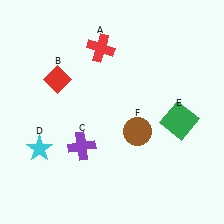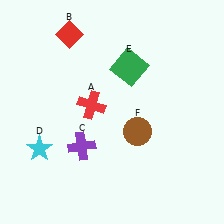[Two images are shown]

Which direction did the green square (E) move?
The green square (E) moved up.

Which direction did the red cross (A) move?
The red cross (A) moved down.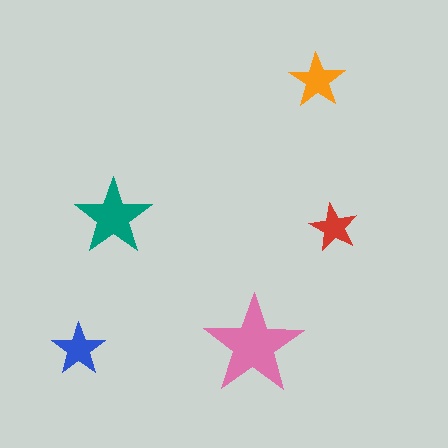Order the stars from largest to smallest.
the pink one, the teal one, the orange one, the blue one, the red one.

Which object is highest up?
The orange star is topmost.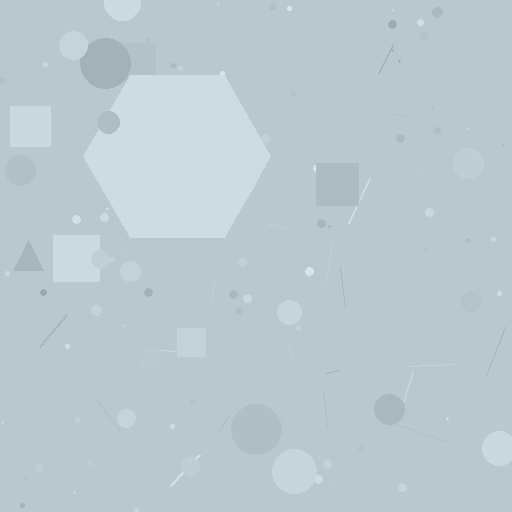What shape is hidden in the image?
A hexagon is hidden in the image.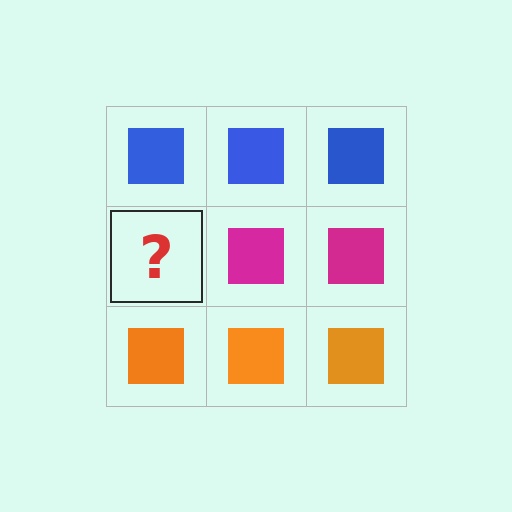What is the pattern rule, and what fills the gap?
The rule is that each row has a consistent color. The gap should be filled with a magenta square.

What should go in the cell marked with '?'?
The missing cell should contain a magenta square.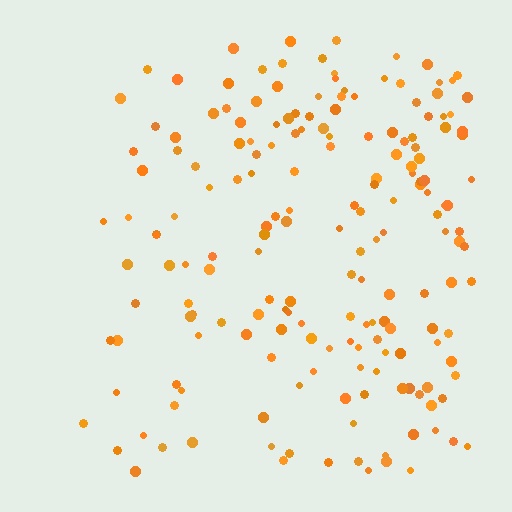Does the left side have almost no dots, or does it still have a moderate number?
Still a moderate number, just noticeably fewer than the right.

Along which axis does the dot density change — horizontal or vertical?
Horizontal.